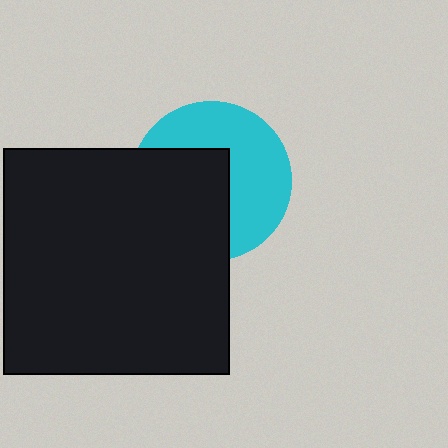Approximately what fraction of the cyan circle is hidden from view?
Roughly 48% of the cyan circle is hidden behind the black square.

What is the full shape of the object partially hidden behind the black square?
The partially hidden object is a cyan circle.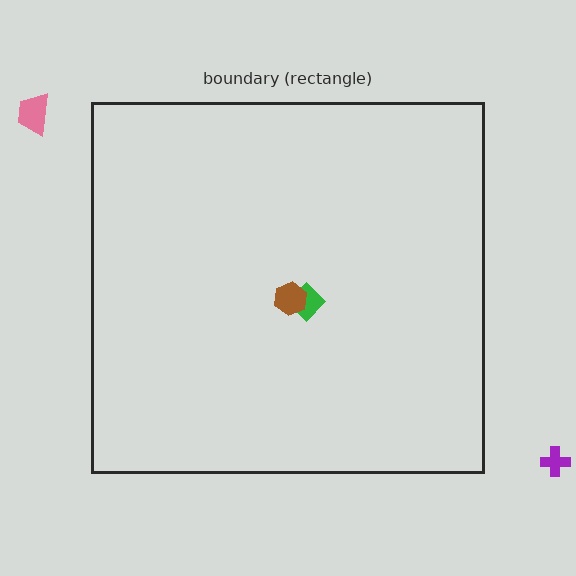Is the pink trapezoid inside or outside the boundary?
Outside.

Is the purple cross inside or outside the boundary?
Outside.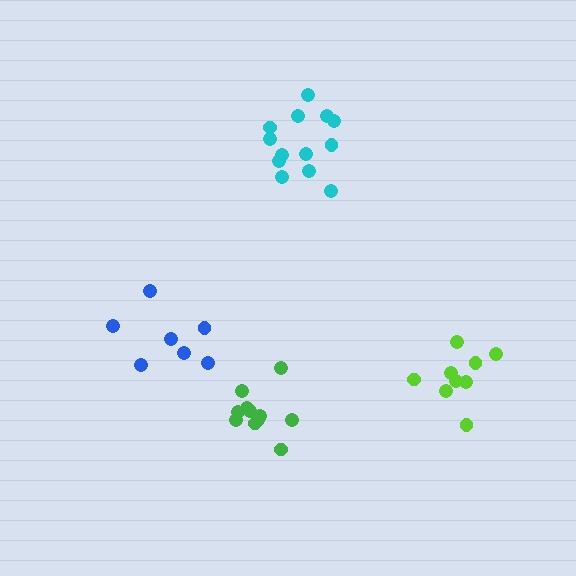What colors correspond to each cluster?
The clusters are colored: lime, cyan, blue, green.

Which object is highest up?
The cyan cluster is topmost.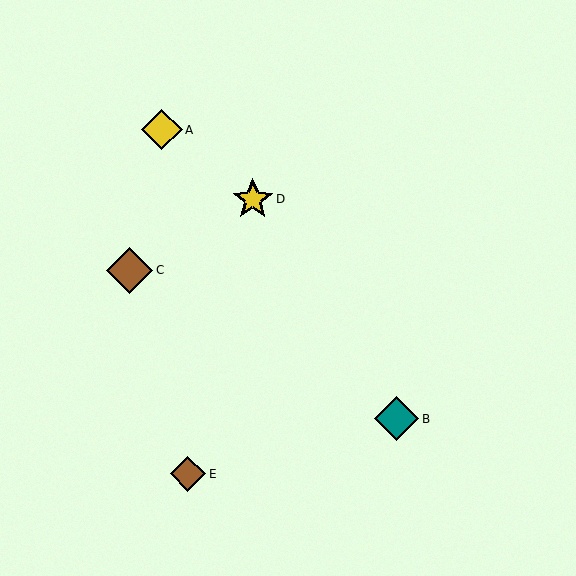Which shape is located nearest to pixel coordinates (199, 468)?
The brown diamond (labeled E) at (188, 474) is nearest to that location.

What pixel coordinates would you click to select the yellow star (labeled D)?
Click at (253, 199) to select the yellow star D.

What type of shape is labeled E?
Shape E is a brown diamond.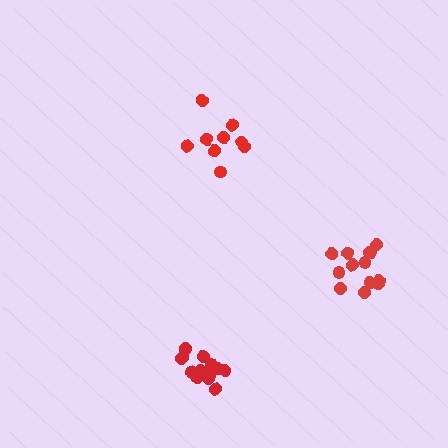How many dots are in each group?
Group 1: 13 dots, Group 2: 9 dots, Group 3: 14 dots (36 total).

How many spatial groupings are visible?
There are 3 spatial groupings.